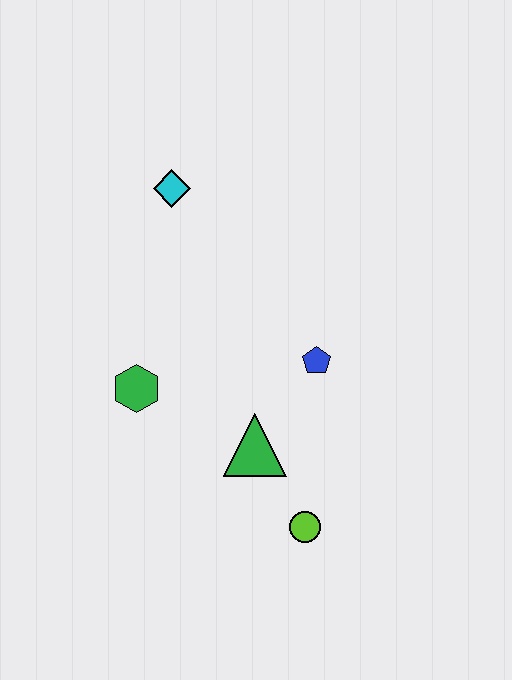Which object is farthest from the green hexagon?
The lime circle is farthest from the green hexagon.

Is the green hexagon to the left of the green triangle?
Yes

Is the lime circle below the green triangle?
Yes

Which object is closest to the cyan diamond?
The green hexagon is closest to the cyan diamond.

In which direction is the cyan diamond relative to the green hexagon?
The cyan diamond is above the green hexagon.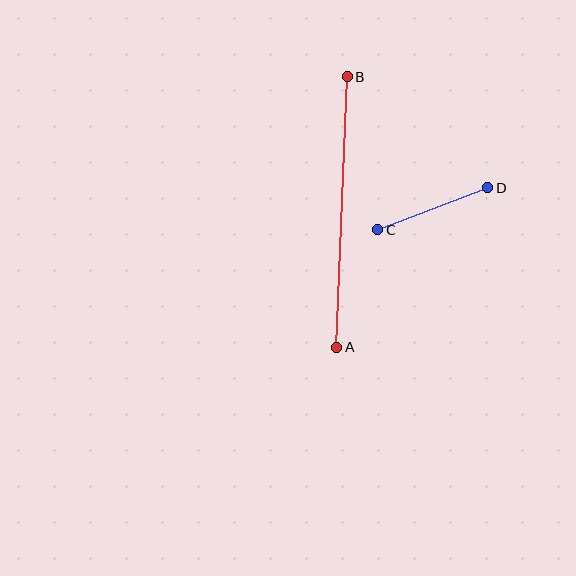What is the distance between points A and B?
The distance is approximately 271 pixels.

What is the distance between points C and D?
The distance is approximately 118 pixels.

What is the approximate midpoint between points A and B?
The midpoint is at approximately (342, 212) pixels.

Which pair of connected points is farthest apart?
Points A and B are farthest apart.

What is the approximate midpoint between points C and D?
The midpoint is at approximately (433, 209) pixels.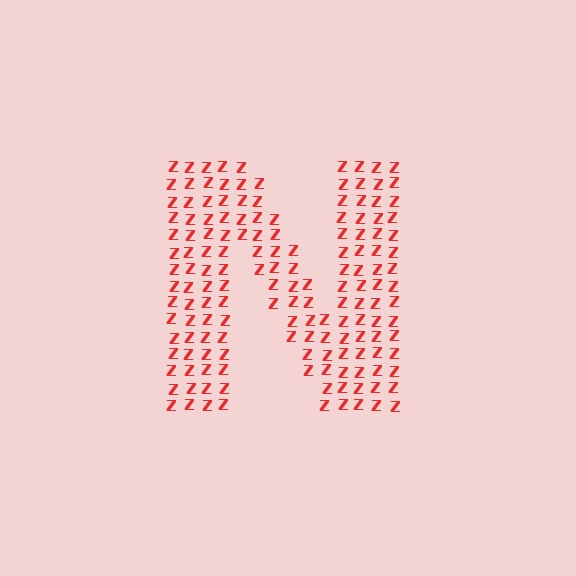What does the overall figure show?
The overall figure shows the letter N.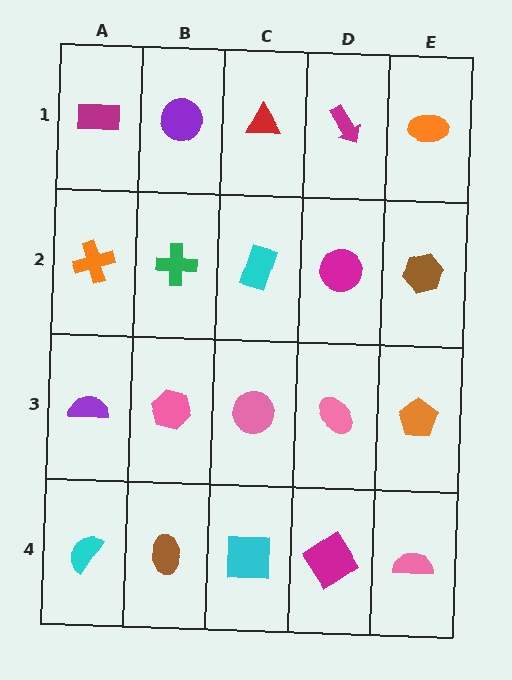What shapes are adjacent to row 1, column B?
A green cross (row 2, column B), a magenta rectangle (row 1, column A), a red triangle (row 1, column C).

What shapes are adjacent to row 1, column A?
An orange cross (row 2, column A), a purple circle (row 1, column B).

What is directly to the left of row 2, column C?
A green cross.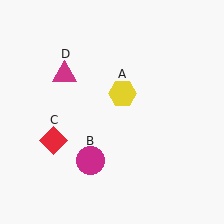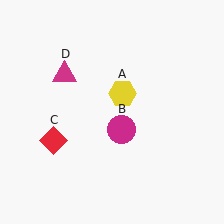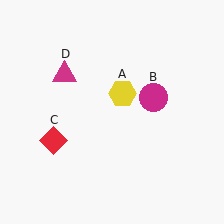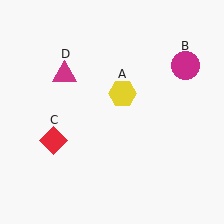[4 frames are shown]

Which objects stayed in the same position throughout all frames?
Yellow hexagon (object A) and red diamond (object C) and magenta triangle (object D) remained stationary.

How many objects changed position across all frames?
1 object changed position: magenta circle (object B).